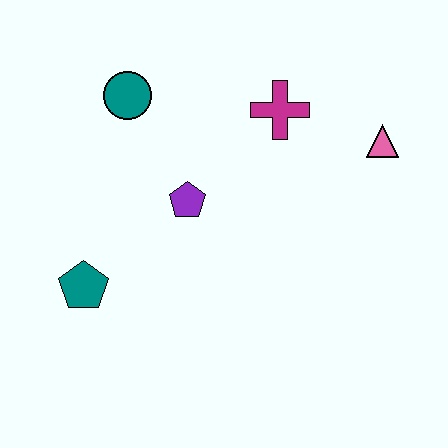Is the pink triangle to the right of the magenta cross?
Yes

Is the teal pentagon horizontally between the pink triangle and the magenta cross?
No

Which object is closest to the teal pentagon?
The purple pentagon is closest to the teal pentagon.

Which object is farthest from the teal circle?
The pink triangle is farthest from the teal circle.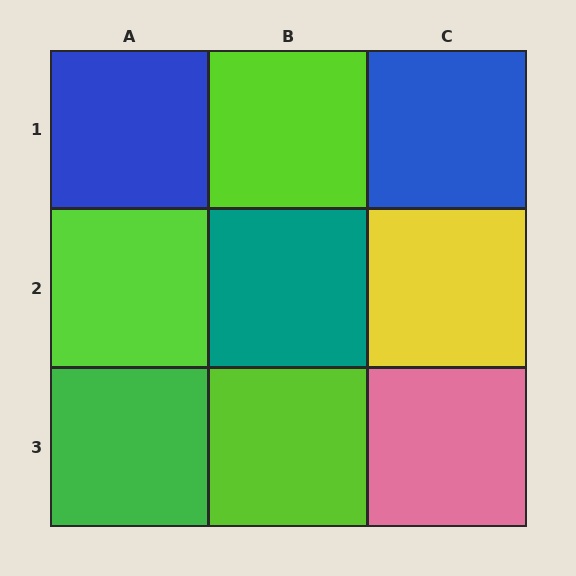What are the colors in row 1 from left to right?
Blue, lime, blue.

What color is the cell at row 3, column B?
Lime.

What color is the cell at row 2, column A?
Lime.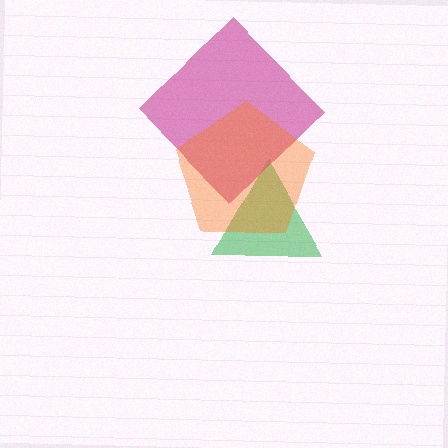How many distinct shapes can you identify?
There are 3 distinct shapes: a green triangle, a magenta diamond, an orange pentagon.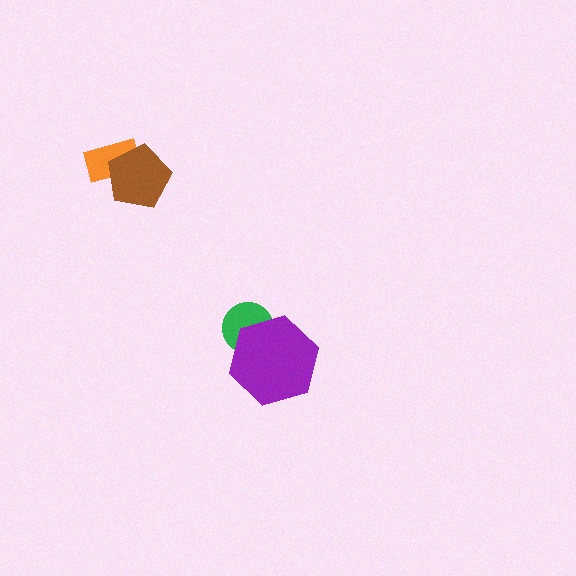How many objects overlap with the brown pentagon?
1 object overlaps with the brown pentagon.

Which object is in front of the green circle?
The purple hexagon is in front of the green circle.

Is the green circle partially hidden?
Yes, it is partially covered by another shape.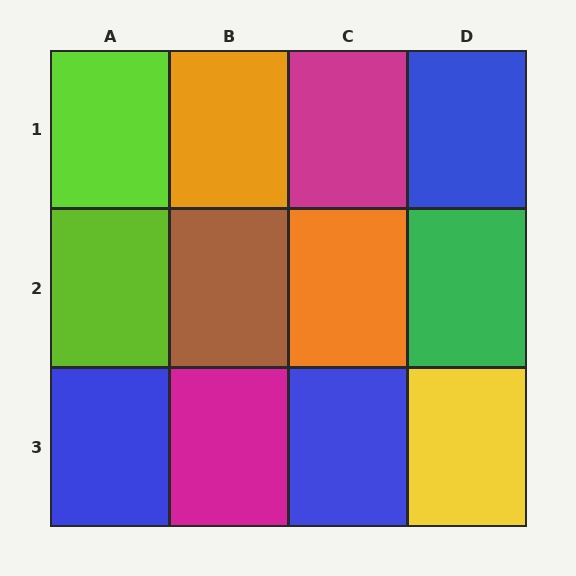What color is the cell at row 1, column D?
Blue.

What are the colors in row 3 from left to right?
Blue, magenta, blue, yellow.